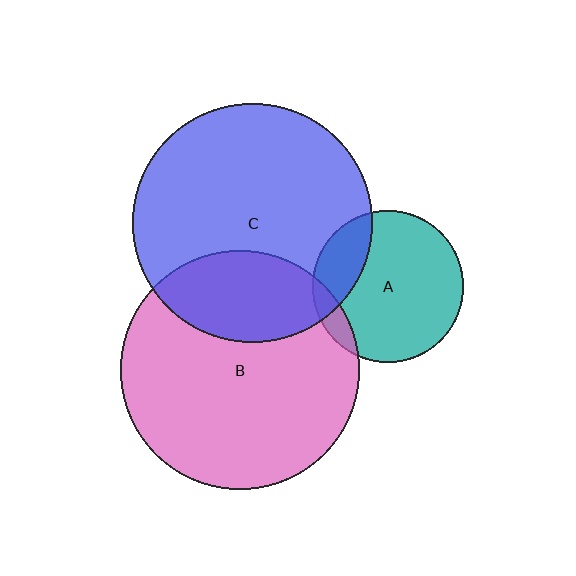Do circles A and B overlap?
Yes.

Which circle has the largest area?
Circle C (blue).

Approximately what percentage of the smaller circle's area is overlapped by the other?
Approximately 10%.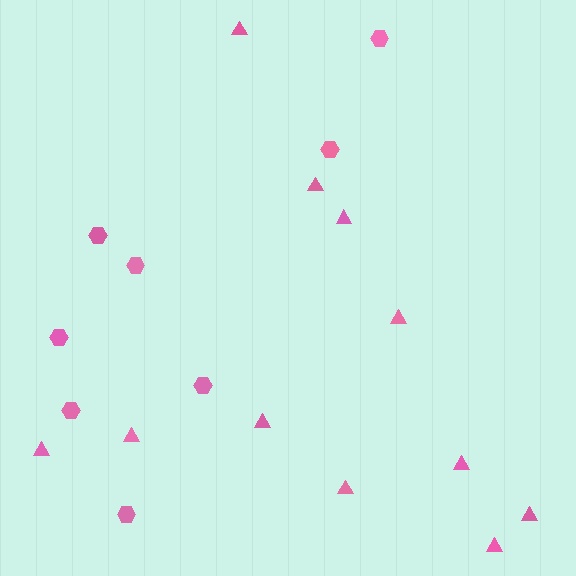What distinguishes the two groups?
There are 2 groups: one group of triangles (11) and one group of hexagons (8).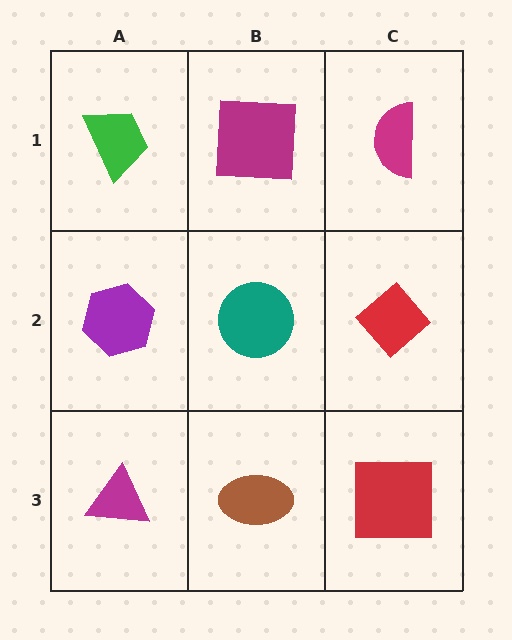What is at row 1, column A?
A green trapezoid.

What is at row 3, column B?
A brown ellipse.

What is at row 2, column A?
A purple hexagon.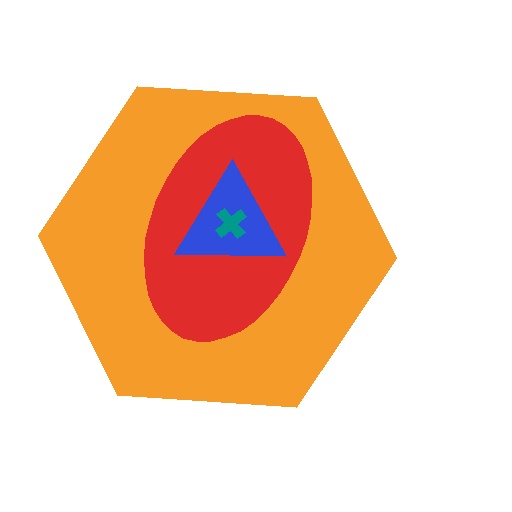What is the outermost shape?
The orange hexagon.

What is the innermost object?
The teal cross.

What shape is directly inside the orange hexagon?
The red ellipse.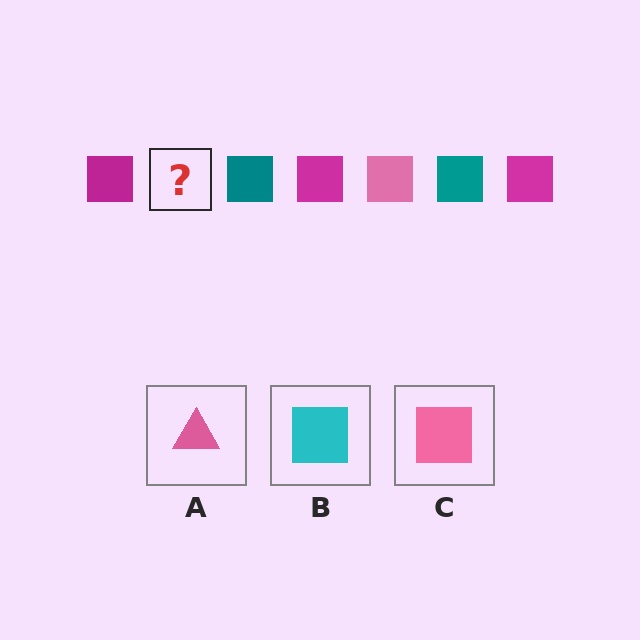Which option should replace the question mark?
Option C.